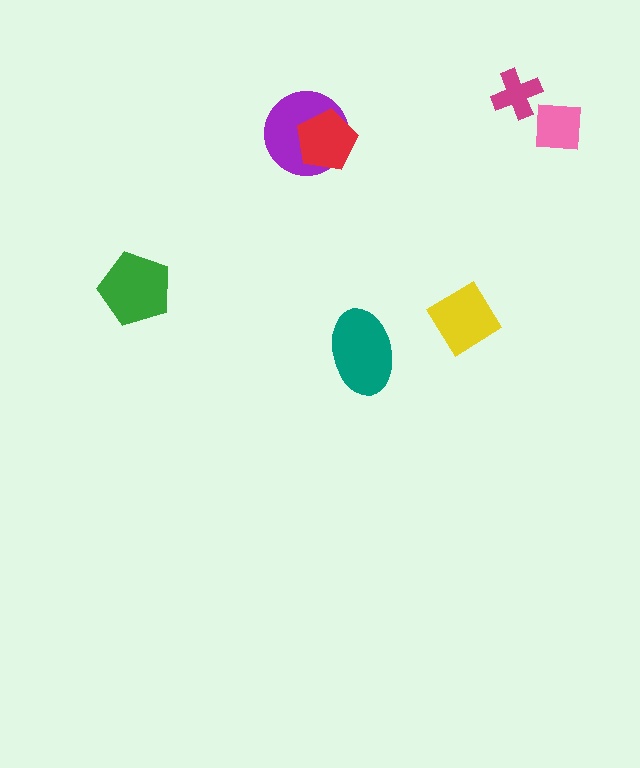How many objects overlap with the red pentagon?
1 object overlaps with the red pentagon.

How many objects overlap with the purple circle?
1 object overlaps with the purple circle.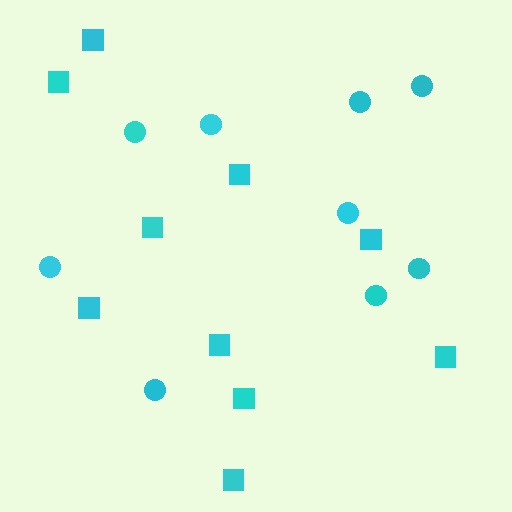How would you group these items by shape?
There are 2 groups: one group of squares (10) and one group of circles (9).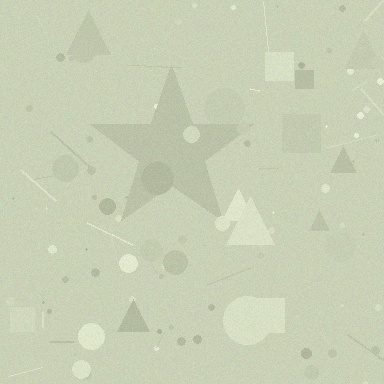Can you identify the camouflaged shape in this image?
The camouflaged shape is a star.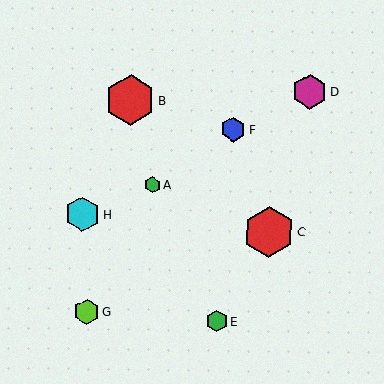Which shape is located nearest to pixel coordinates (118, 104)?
The red hexagon (labeled B) at (130, 100) is nearest to that location.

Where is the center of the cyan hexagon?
The center of the cyan hexagon is at (82, 214).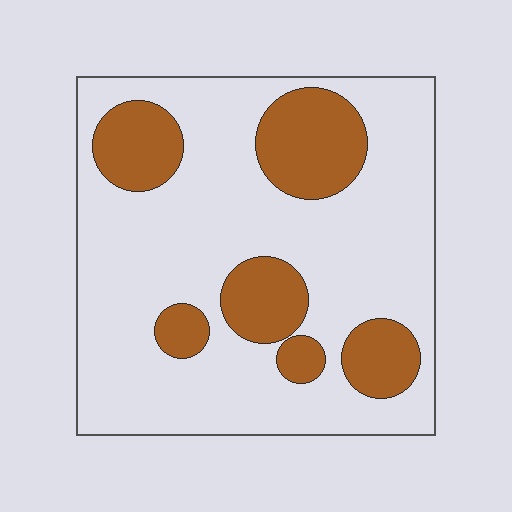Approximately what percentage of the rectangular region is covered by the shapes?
Approximately 25%.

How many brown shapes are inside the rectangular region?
6.